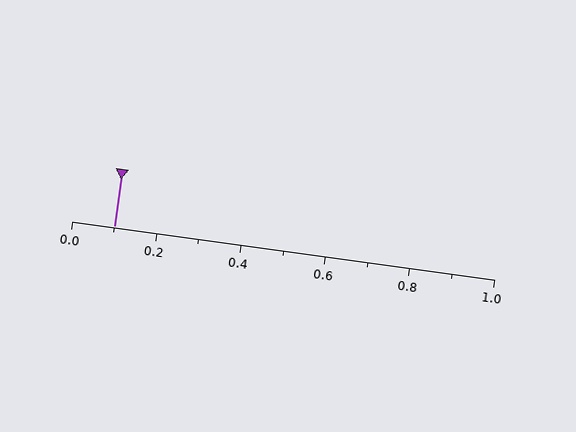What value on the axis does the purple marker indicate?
The marker indicates approximately 0.1.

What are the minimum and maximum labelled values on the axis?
The axis runs from 0.0 to 1.0.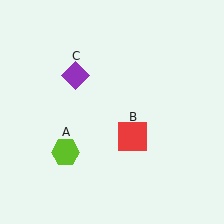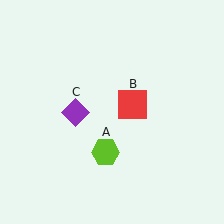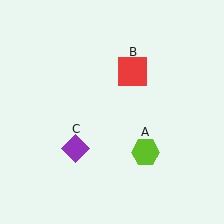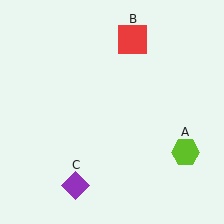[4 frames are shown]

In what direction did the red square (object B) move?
The red square (object B) moved up.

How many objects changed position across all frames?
3 objects changed position: lime hexagon (object A), red square (object B), purple diamond (object C).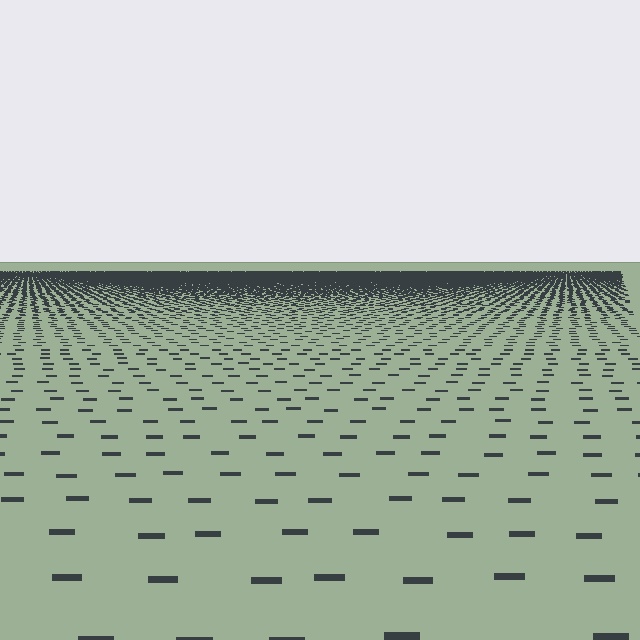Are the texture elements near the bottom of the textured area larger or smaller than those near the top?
Larger. Near the bottom, elements are closer to the viewer and appear at a bigger on-screen size.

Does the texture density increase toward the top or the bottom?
Density increases toward the top.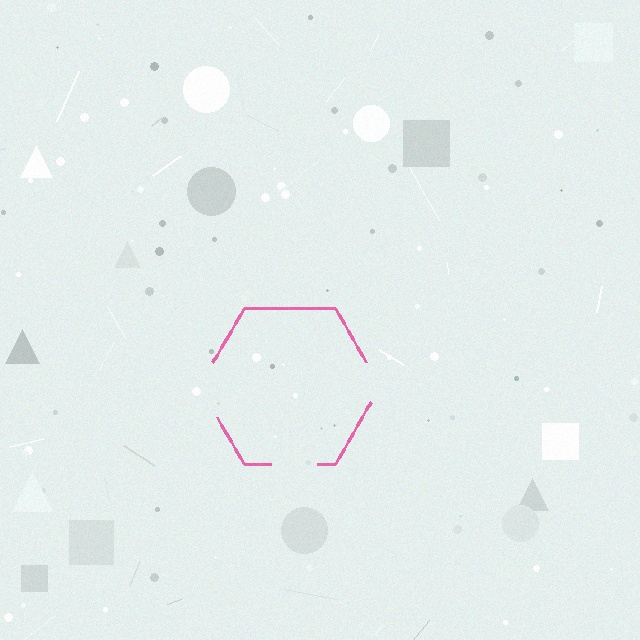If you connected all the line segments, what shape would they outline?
They would outline a hexagon.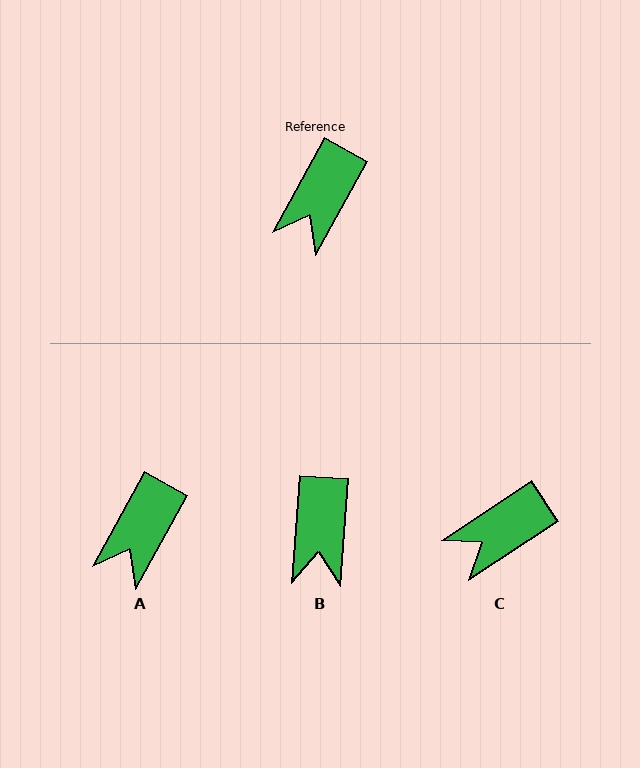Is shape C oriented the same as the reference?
No, it is off by about 28 degrees.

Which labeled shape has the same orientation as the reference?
A.